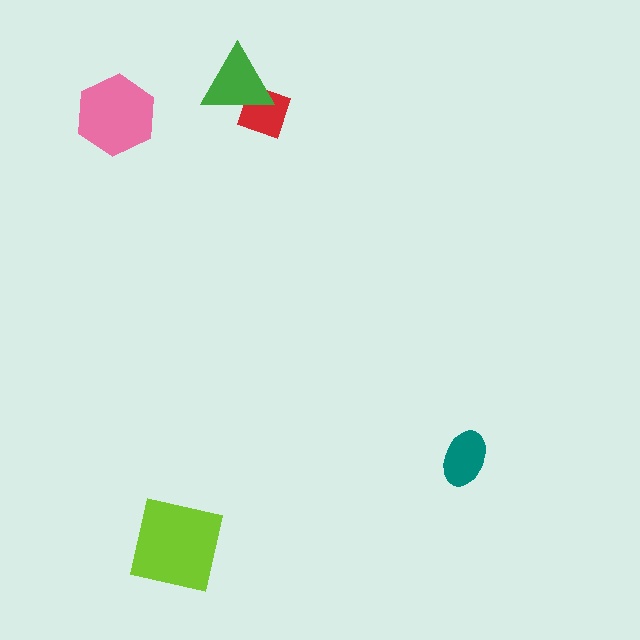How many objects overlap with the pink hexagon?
0 objects overlap with the pink hexagon.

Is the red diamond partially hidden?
Yes, it is partially covered by another shape.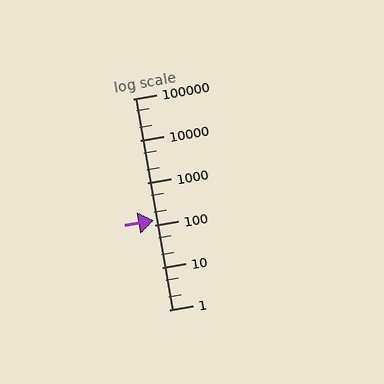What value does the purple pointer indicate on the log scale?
The pointer indicates approximately 130.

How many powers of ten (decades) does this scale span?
The scale spans 5 decades, from 1 to 100000.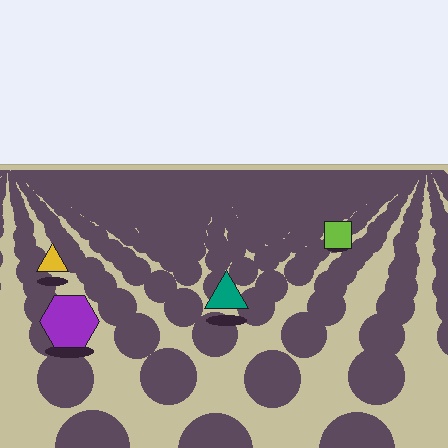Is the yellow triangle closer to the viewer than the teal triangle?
No. The teal triangle is closer — you can tell from the texture gradient: the ground texture is coarser near it.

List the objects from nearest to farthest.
From nearest to farthest: the purple hexagon, the teal triangle, the yellow triangle, the lime square.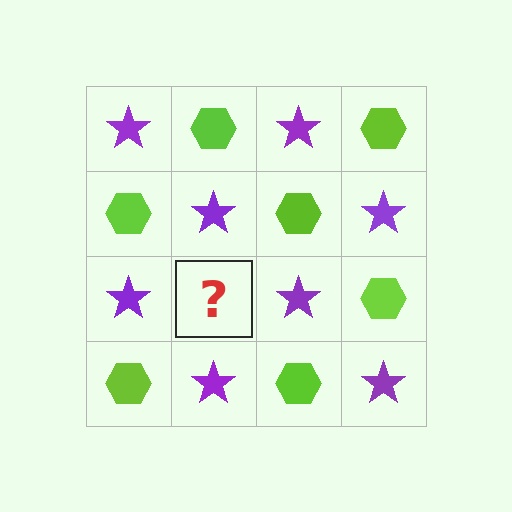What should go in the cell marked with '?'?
The missing cell should contain a lime hexagon.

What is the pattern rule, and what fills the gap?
The rule is that it alternates purple star and lime hexagon in a checkerboard pattern. The gap should be filled with a lime hexagon.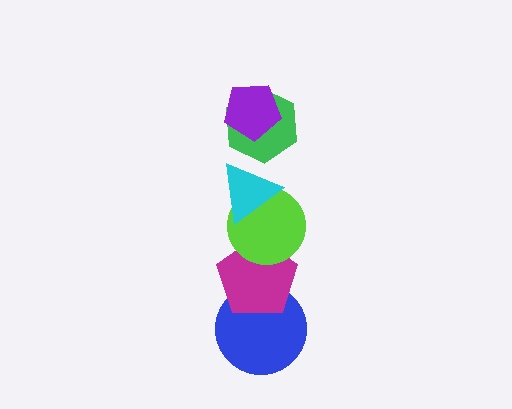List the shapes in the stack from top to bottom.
From top to bottom: the purple pentagon, the green hexagon, the cyan triangle, the lime circle, the magenta pentagon, the blue circle.